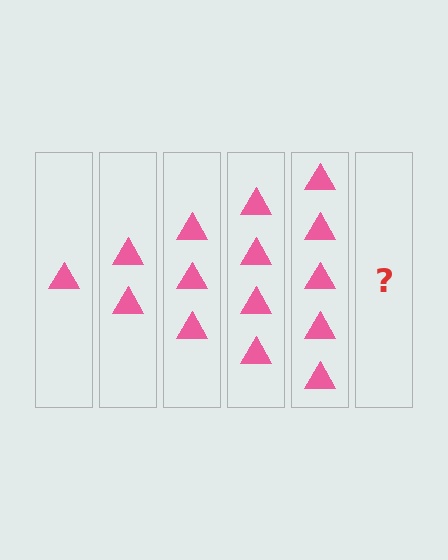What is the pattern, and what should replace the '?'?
The pattern is that each step adds one more triangle. The '?' should be 6 triangles.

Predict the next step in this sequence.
The next step is 6 triangles.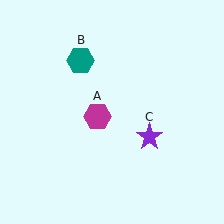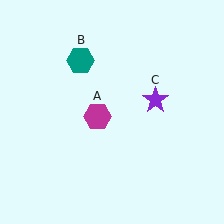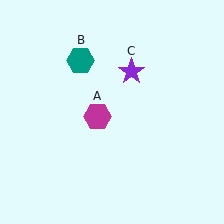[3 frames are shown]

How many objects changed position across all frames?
1 object changed position: purple star (object C).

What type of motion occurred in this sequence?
The purple star (object C) rotated counterclockwise around the center of the scene.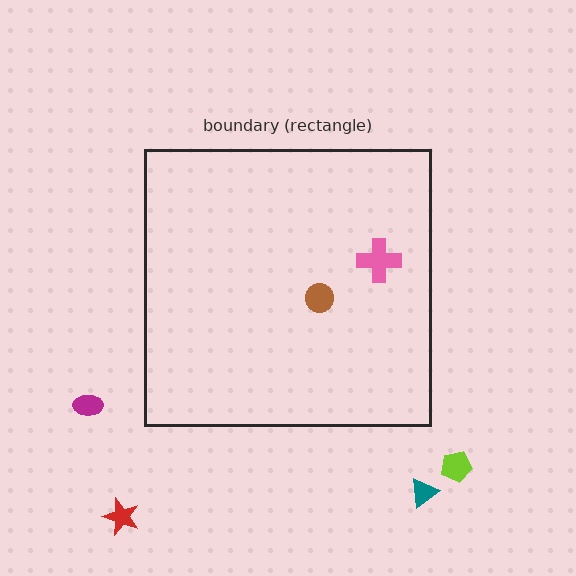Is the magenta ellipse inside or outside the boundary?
Outside.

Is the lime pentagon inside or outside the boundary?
Outside.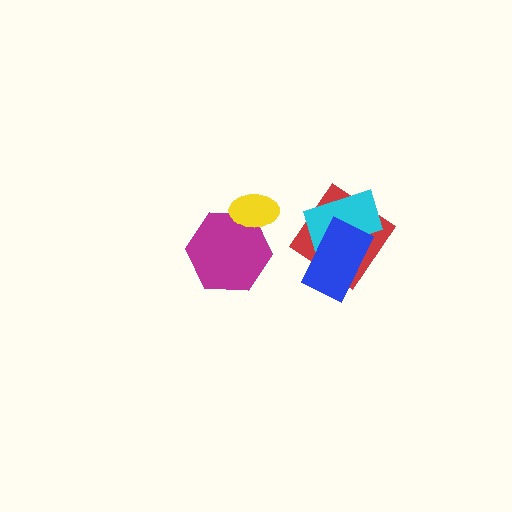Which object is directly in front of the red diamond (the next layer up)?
The cyan rectangle is directly in front of the red diamond.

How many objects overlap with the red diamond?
2 objects overlap with the red diamond.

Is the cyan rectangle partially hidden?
Yes, it is partially covered by another shape.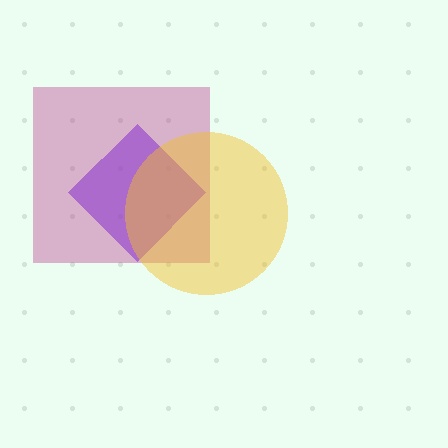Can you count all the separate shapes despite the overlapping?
Yes, there are 3 separate shapes.